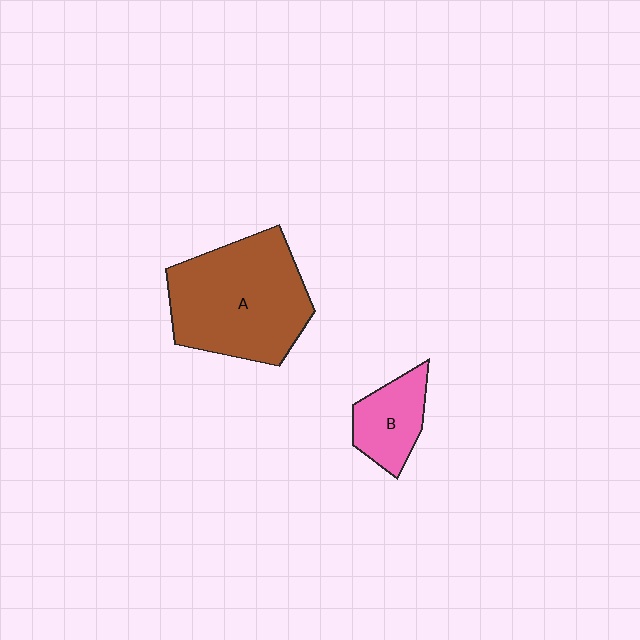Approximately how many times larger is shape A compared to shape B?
Approximately 2.6 times.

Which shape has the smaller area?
Shape B (pink).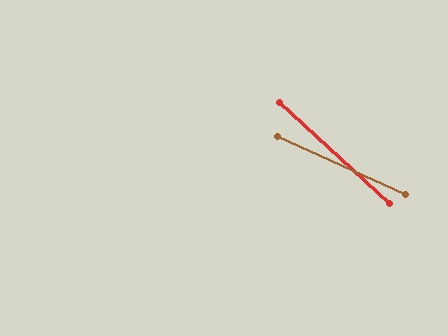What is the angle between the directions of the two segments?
Approximately 18 degrees.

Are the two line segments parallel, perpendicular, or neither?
Neither parallel nor perpendicular — they differ by about 18°.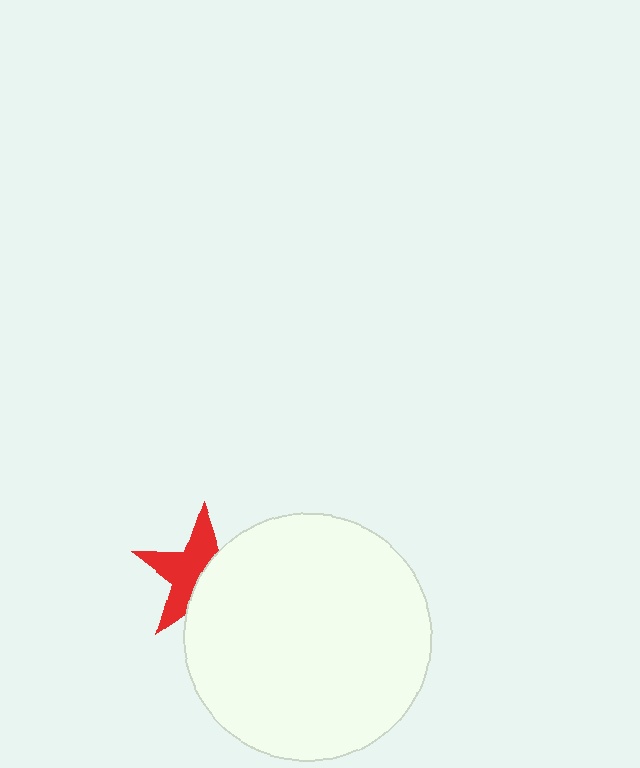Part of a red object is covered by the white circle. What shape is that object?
It is a star.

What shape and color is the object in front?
The object in front is a white circle.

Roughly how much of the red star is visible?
About half of it is visible (roughly 54%).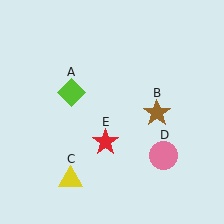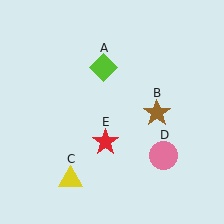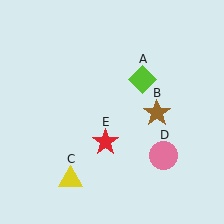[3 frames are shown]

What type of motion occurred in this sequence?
The lime diamond (object A) rotated clockwise around the center of the scene.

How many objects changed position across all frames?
1 object changed position: lime diamond (object A).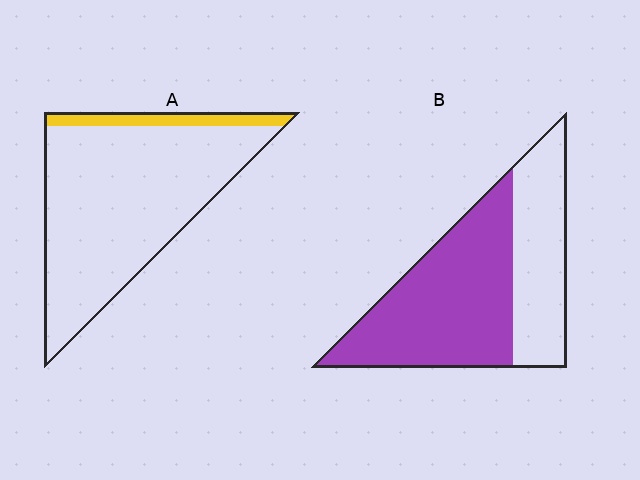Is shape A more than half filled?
No.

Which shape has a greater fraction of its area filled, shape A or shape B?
Shape B.